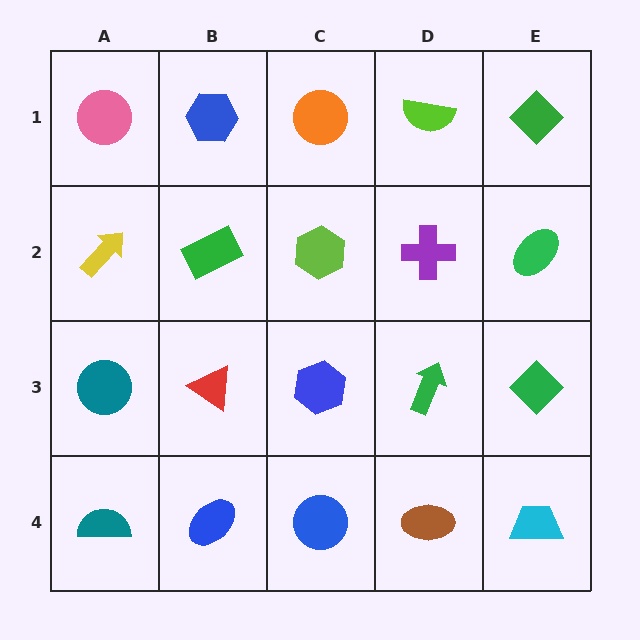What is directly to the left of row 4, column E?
A brown ellipse.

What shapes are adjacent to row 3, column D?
A purple cross (row 2, column D), a brown ellipse (row 4, column D), a blue hexagon (row 3, column C), a green diamond (row 3, column E).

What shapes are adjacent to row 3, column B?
A green rectangle (row 2, column B), a blue ellipse (row 4, column B), a teal circle (row 3, column A), a blue hexagon (row 3, column C).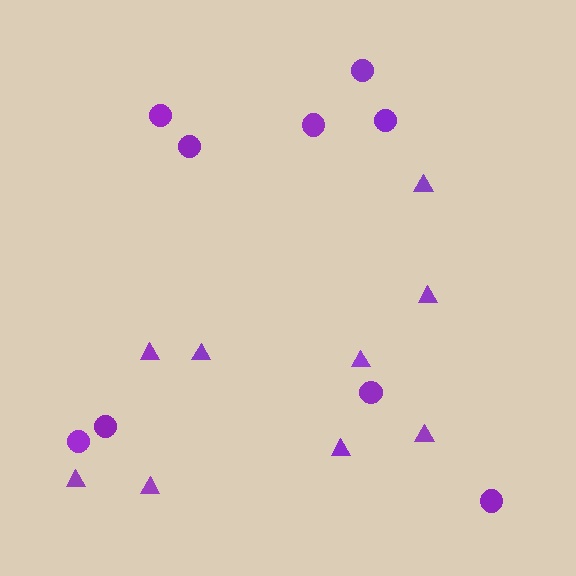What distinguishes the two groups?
There are 2 groups: one group of circles (9) and one group of triangles (9).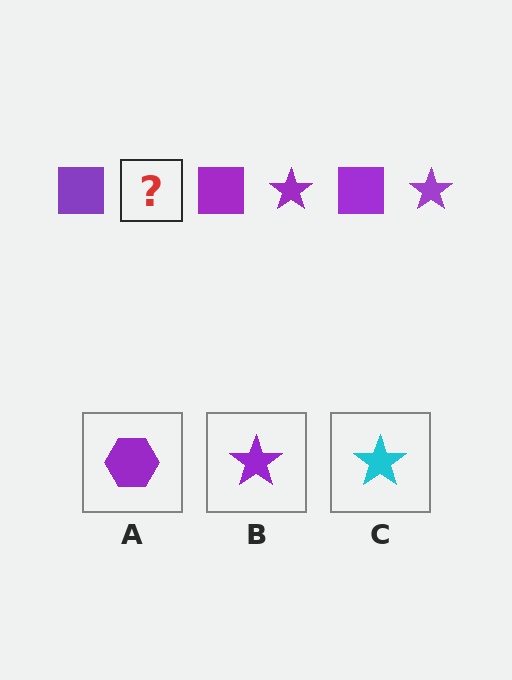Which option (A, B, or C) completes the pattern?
B.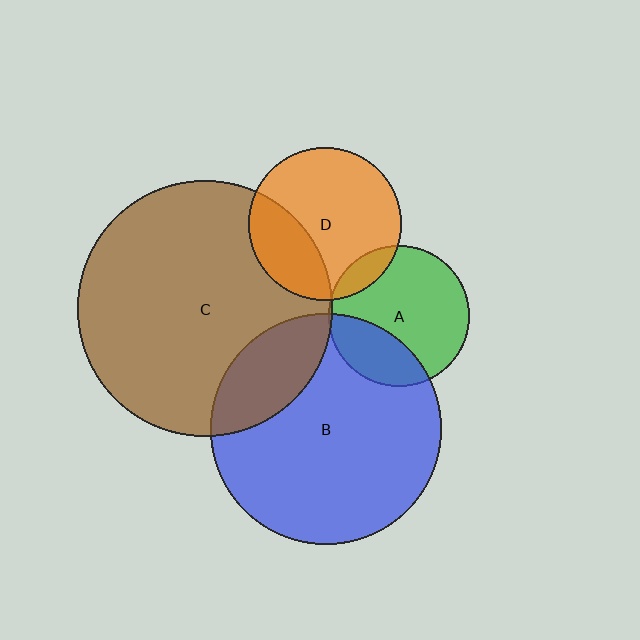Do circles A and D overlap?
Yes.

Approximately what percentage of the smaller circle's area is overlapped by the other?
Approximately 10%.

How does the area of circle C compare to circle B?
Approximately 1.2 times.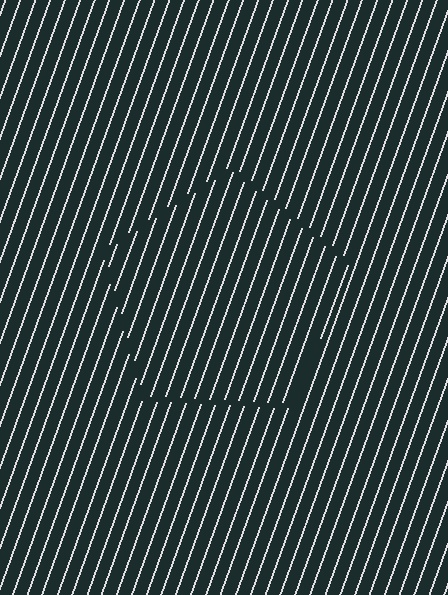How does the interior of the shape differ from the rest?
The interior of the shape contains the same grating, shifted by half a period — the contour is defined by the phase discontinuity where line-ends from the inner and outer gratings abut.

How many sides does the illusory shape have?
5 sides — the line-ends trace a pentagon.